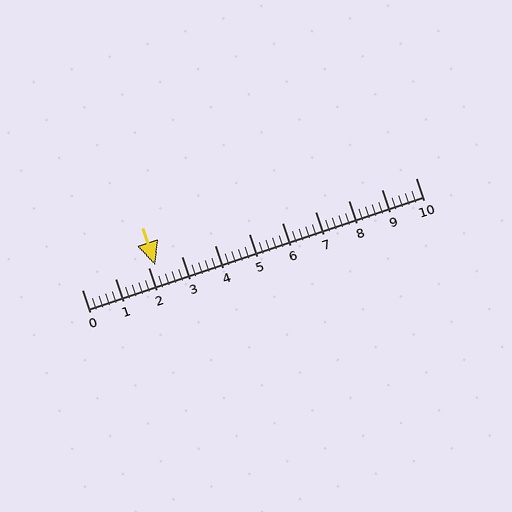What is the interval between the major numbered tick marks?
The major tick marks are spaced 1 units apart.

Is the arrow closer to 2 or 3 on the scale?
The arrow is closer to 2.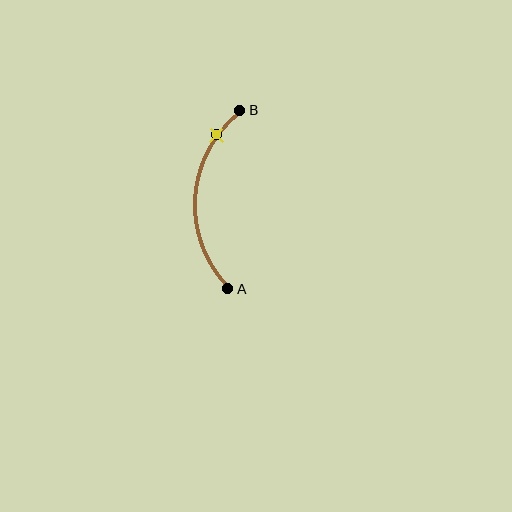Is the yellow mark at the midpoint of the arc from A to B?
No. The yellow mark lies on the arc but is closer to endpoint B. The arc midpoint would be at the point on the curve equidistant along the arc from both A and B.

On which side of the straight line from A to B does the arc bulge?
The arc bulges to the left of the straight line connecting A and B.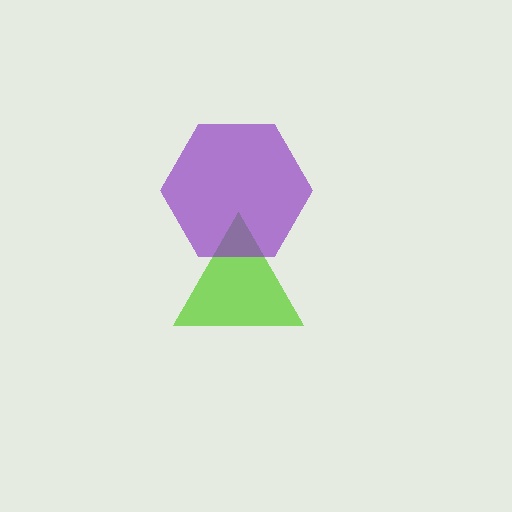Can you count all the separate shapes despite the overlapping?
Yes, there are 2 separate shapes.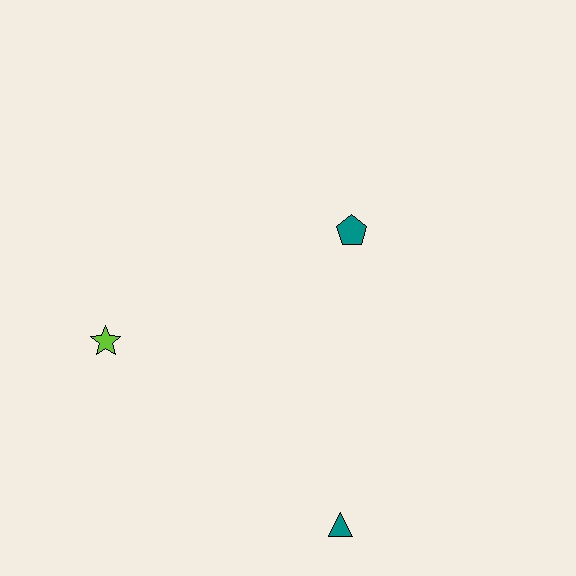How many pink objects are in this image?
There are no pink objects.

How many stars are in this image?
There is 1 star.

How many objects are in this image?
There are 3 objects.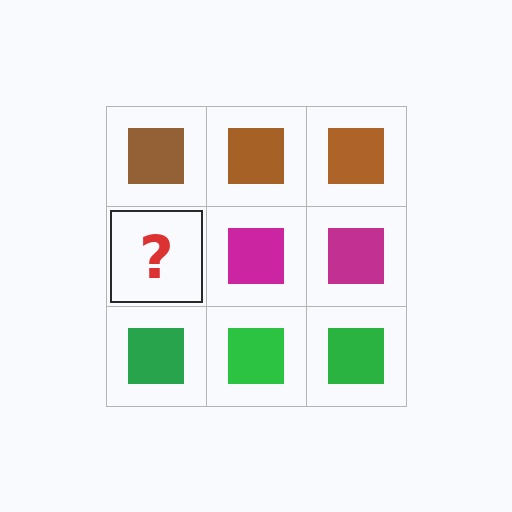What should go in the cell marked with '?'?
The missing cell should contain a magenta square.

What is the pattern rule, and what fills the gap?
The rule is that each row has a consistent color. The gap should be filled with a magenta square.